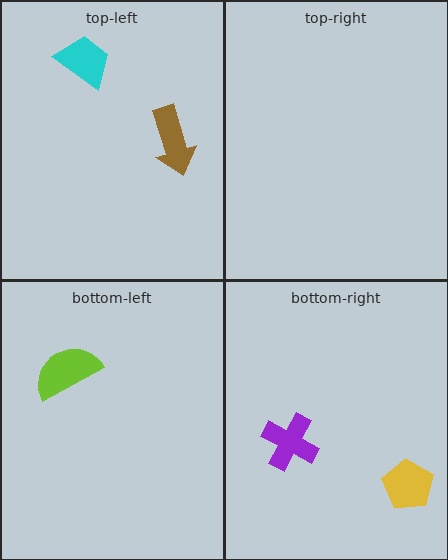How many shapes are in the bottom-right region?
2.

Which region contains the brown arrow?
The top-left region.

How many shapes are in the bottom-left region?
1.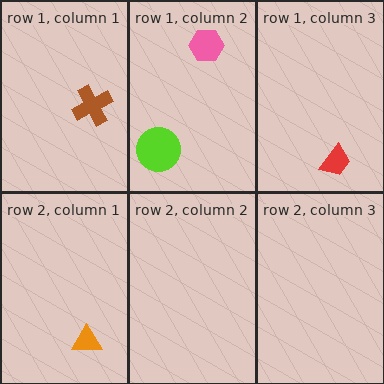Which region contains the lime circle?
The row 1, column 2 region.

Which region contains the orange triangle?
The row 2, column 1 region.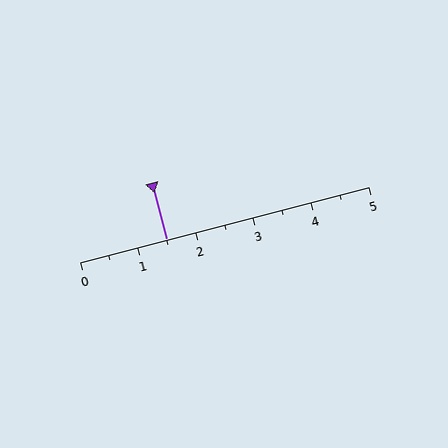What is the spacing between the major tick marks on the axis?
The major ticks are spaced 1 apart.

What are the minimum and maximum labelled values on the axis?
The axis runs from 0 to 5.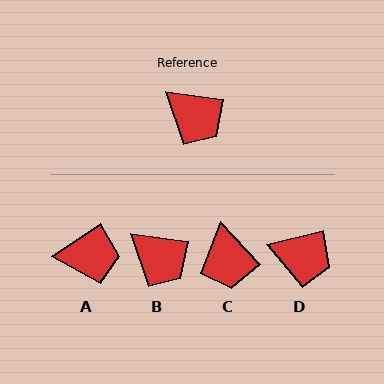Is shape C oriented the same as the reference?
No, it is off by about 39 degrees.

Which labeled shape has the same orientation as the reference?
B.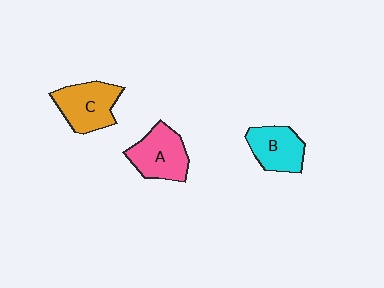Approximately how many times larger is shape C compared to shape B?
Approximately 1.2 times.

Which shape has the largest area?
Shape C (orange).